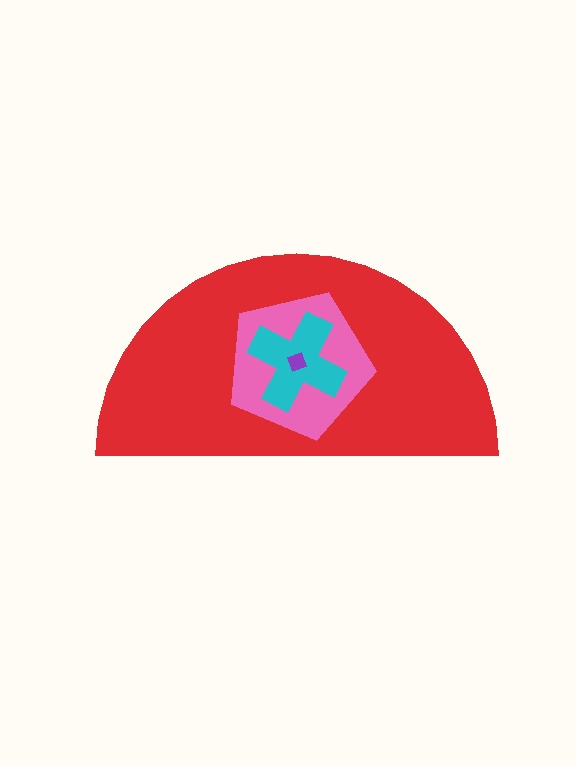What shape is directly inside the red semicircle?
The pink pentagon.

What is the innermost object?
The purple diamond.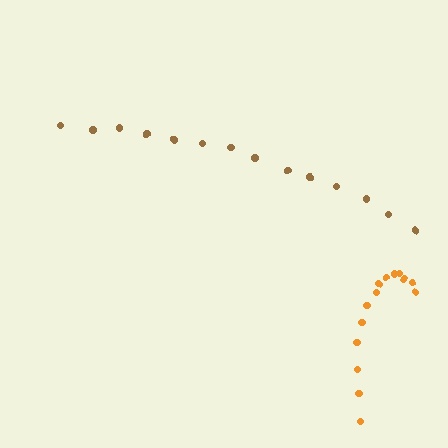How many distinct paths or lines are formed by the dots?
There are 2 distinct paths.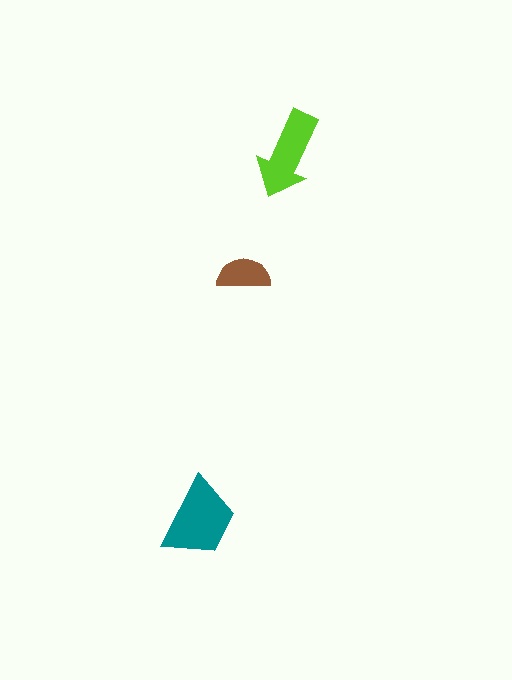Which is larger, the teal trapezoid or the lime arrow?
The teal trapezoid.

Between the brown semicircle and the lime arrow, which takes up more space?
The lime arrow.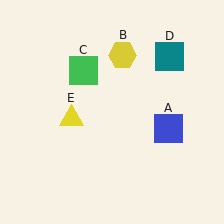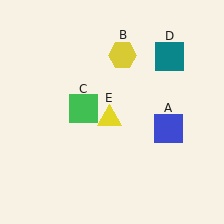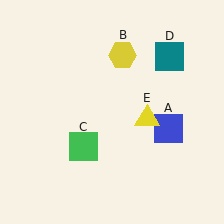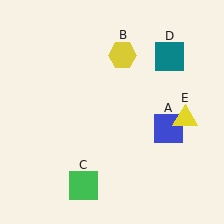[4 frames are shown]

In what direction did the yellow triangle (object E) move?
The yellow triangle (object E) moved right.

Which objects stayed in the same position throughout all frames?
Blue square (object A) and yellow hexagon (object B) and teal square (object D) remained stationary.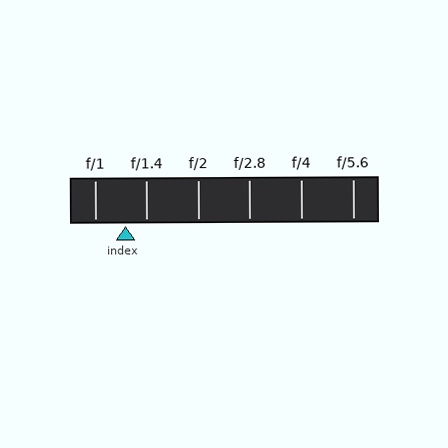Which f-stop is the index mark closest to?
The index mark is closest to f/1.4.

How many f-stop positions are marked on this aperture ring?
There are 6 f-stop positions marked.